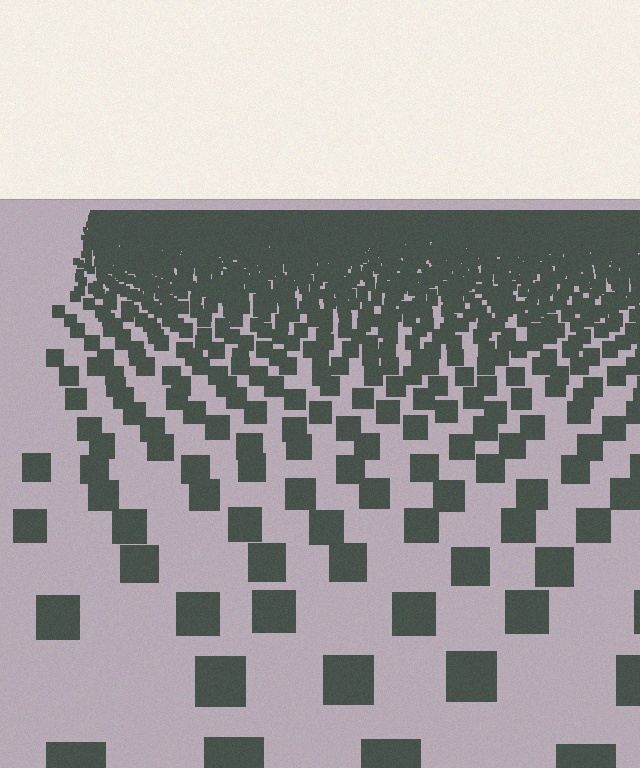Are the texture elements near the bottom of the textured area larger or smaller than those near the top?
Larger. Near the bottom, elements are closer to the viewer and appear at a bigger on-screen size.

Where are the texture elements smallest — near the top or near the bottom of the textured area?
Near the top.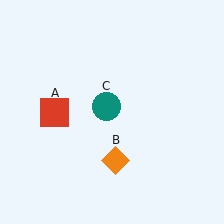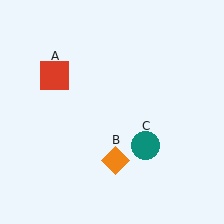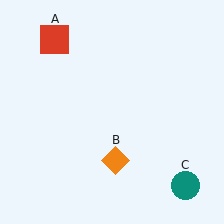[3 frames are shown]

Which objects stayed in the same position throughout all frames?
Orange diamond (object B) remained stationary.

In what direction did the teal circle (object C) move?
The teal circle (object C) moved down and to the right.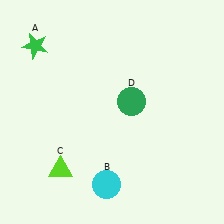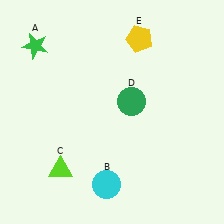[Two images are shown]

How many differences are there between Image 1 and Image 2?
There is 1 difference between the two images.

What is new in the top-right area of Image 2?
A yellow pentagon (E) was added in the top-right area of Image 2.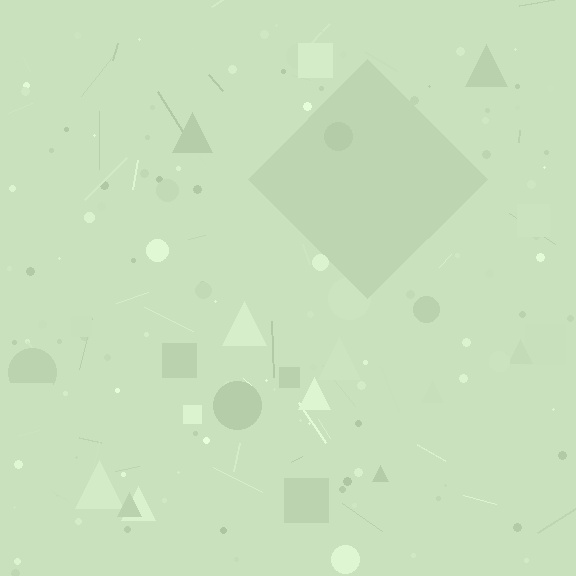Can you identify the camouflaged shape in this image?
The camouflaged shape is a diamond.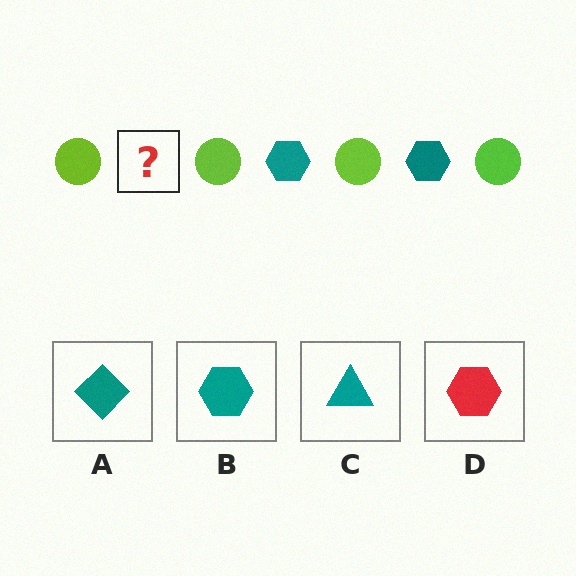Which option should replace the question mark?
Option B.